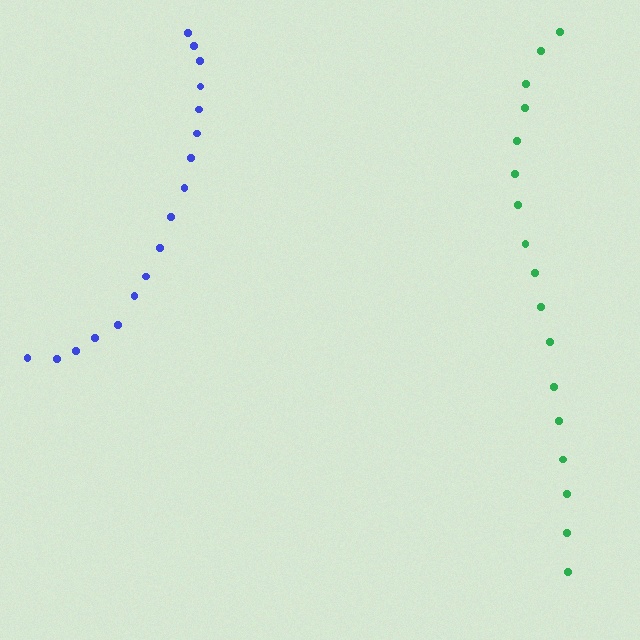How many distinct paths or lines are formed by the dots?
There are 2 distinct paths.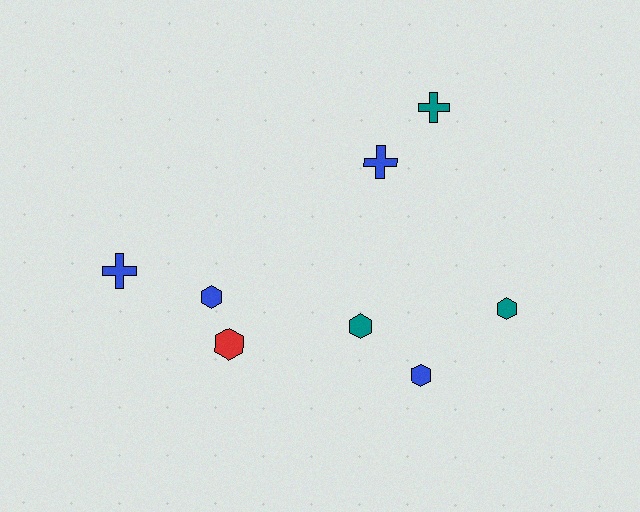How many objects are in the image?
There are 8 objects.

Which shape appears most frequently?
Hexagon, with 5 objects.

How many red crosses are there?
There are no red crosses.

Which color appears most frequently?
Blue, with 4 objects.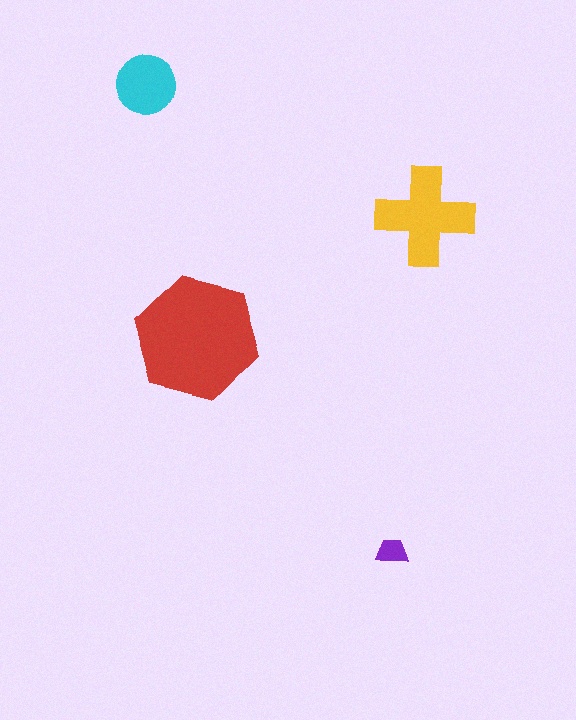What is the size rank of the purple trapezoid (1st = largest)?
4th.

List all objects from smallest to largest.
The purple trapezoid, the cyan circle, the yellow cross, the red hexagon.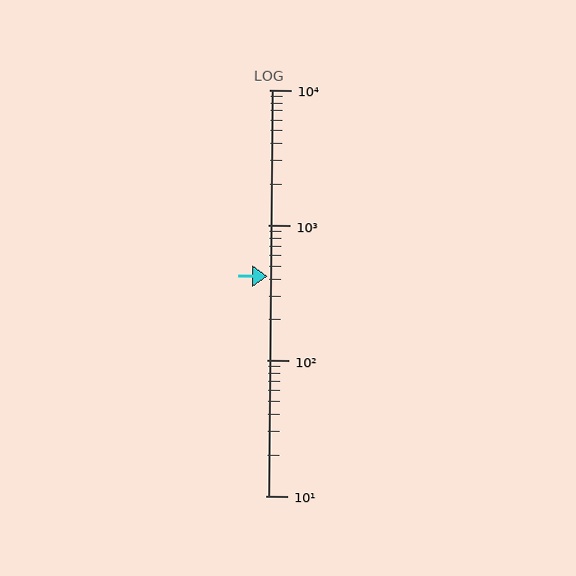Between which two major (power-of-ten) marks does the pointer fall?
The pointer is between 100 and 1000.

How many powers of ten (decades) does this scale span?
The scale spans 3 decades, from 10 to 10000.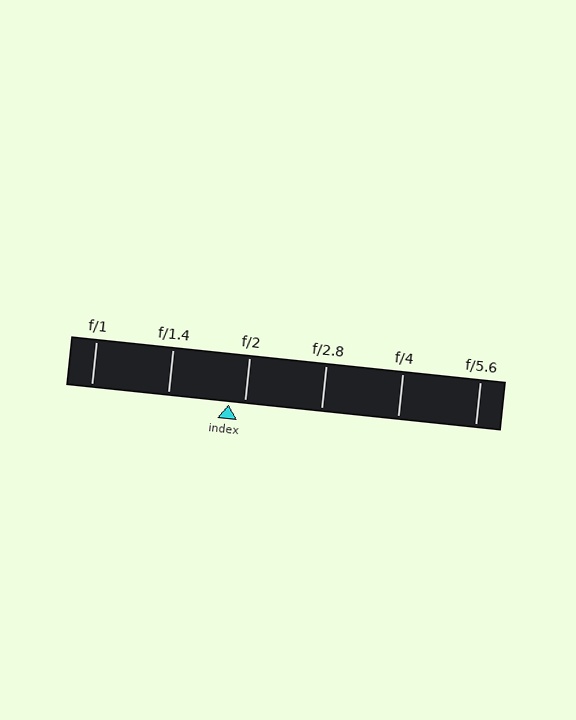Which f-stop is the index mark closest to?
The index mark is closest to f/2.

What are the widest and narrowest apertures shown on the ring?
The widest aperture shown is f/1 and the narrowest is f/5.6.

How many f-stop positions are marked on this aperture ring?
There are 6 f-stop positions marked.